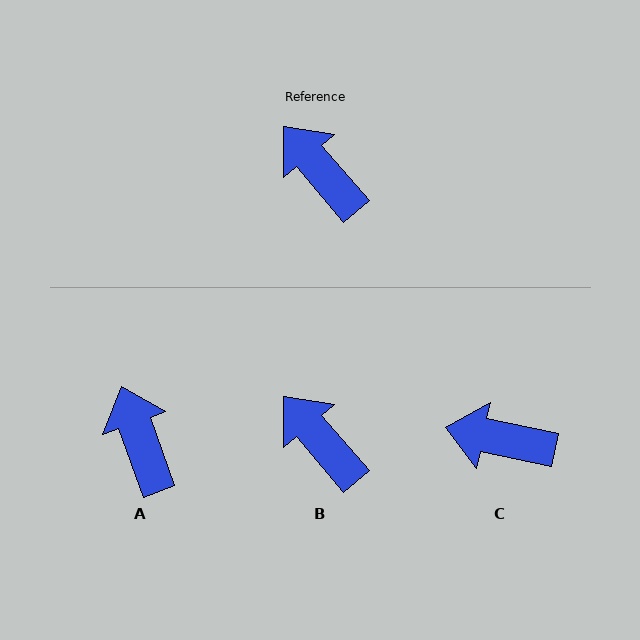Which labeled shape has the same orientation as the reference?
B.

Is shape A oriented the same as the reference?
No, it is off by about 21 degrees.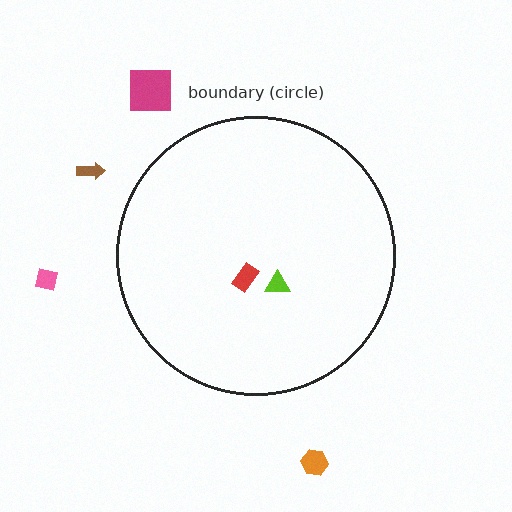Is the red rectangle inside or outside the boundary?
Inside.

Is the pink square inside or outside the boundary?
Outside.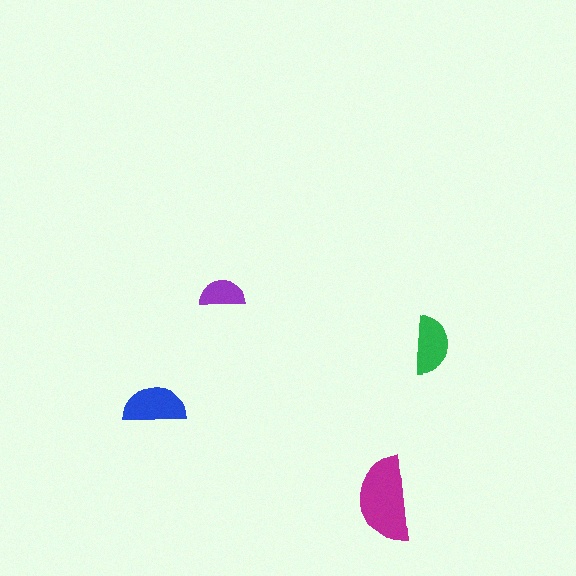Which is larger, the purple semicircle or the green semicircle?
The green one.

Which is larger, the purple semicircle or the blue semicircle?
The blue one.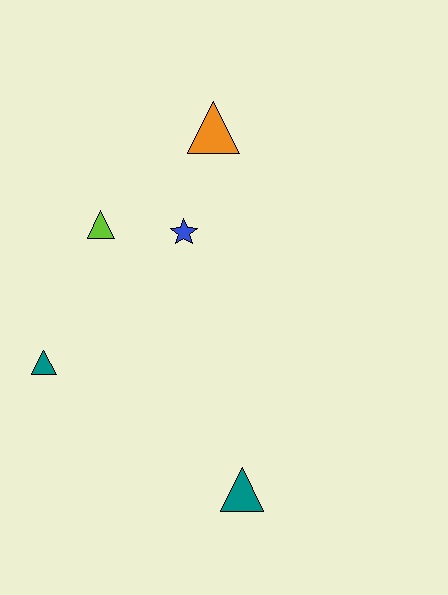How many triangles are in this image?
There are 4 triangles.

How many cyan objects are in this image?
There are no cyan objects.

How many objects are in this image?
There are 5 objects.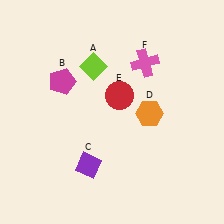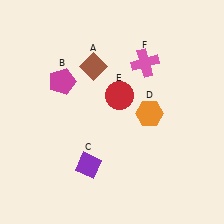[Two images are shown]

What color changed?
The diamond (A) changed from lime in Image 1 to brown in Image 2.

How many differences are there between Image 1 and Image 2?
There is 1 difference between the two images.